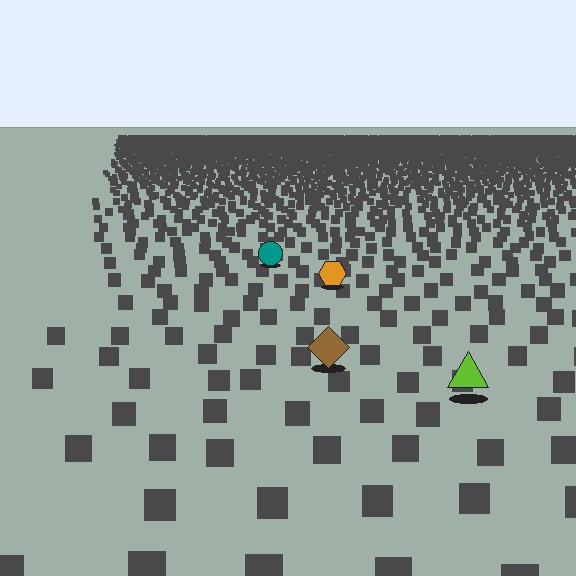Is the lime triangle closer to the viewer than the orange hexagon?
Yes. The lime triangle is closer — you can tell from the texture gradient: the ground texture is coarser near it.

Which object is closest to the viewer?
The lime triangle is closest. The texture marks near it are larger and more spread out.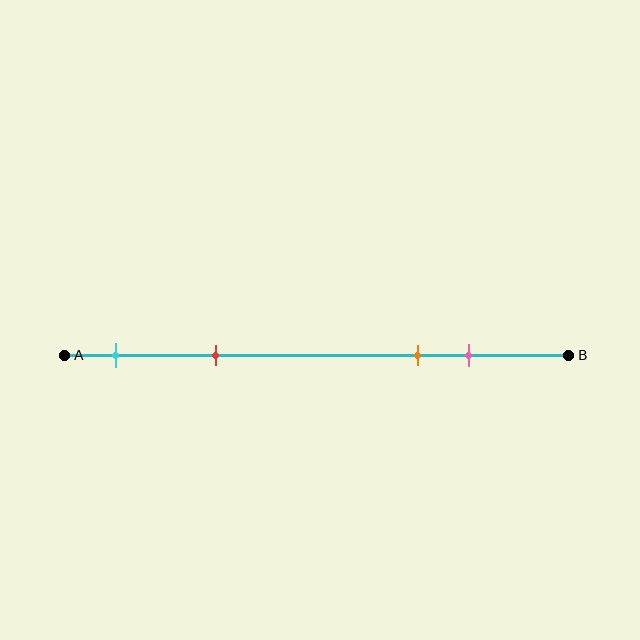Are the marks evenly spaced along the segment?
No, the marks are not evenly spaced.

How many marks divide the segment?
There are 4 marks dividing the segment.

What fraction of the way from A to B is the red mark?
The red mark is approximately 30% (0.3) of the way from A to B.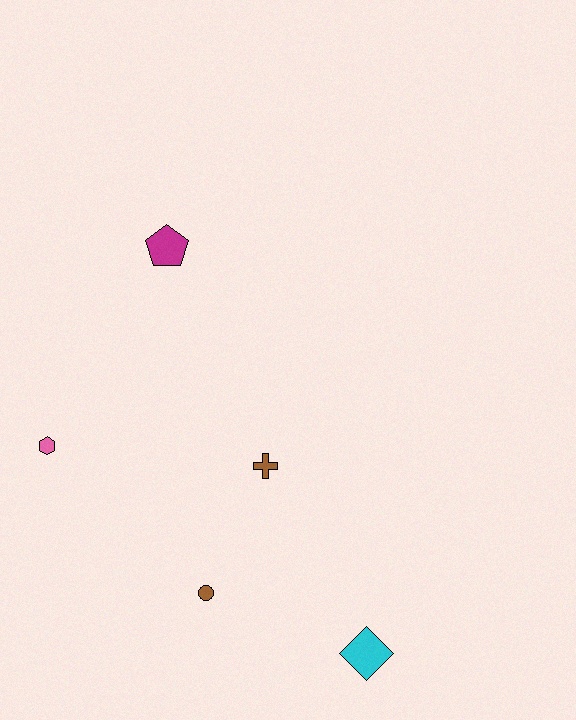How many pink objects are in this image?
There is 1 pink object.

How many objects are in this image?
There are 5 objects.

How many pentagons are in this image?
There is 1 pentagon.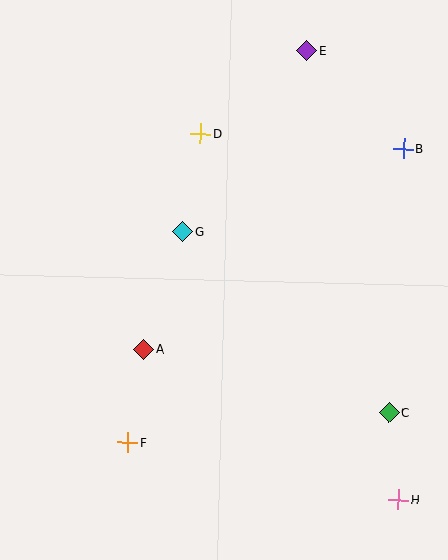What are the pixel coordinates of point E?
Point E is at (306, 51).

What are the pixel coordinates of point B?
Point B is at (403, 148).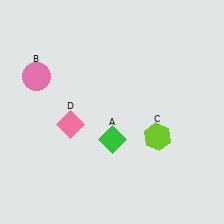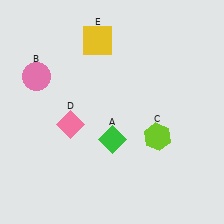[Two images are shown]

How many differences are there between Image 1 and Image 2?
There is 1 difference between the two images.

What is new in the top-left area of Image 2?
A yellow square (E) was added in the top-left area of Image 2.